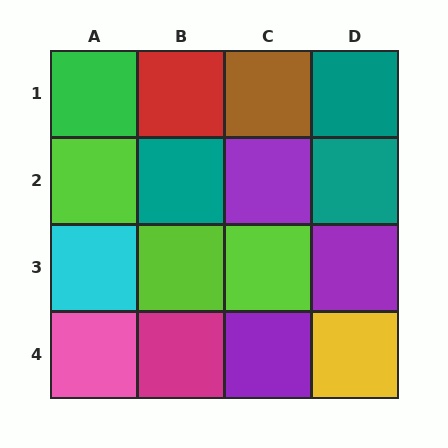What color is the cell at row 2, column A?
Lime.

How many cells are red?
1 cell is red.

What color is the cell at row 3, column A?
Cyan.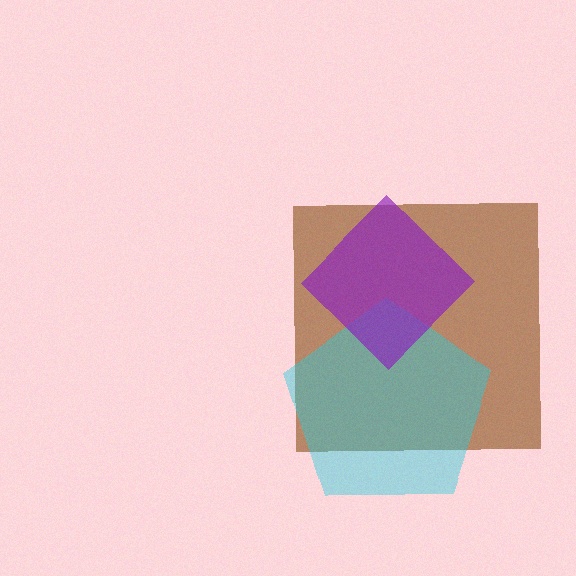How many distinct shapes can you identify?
There are 3 distinct shapes: a brown square, a cyan pentagon, a purple diamond.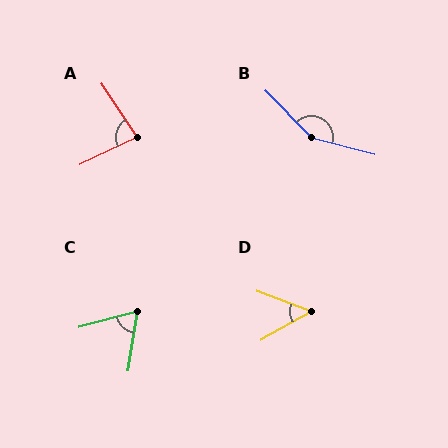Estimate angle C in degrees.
Approximately 66 degrees.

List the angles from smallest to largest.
D (50°), C (66°), A (82°), B (149°).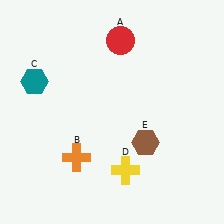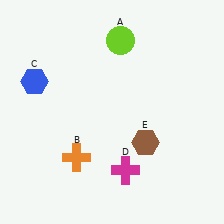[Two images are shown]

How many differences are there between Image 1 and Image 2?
There are 3 differences between the two images.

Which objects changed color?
A changed from red to lime. C changed from teal to blue. D changed from yellow to magenta.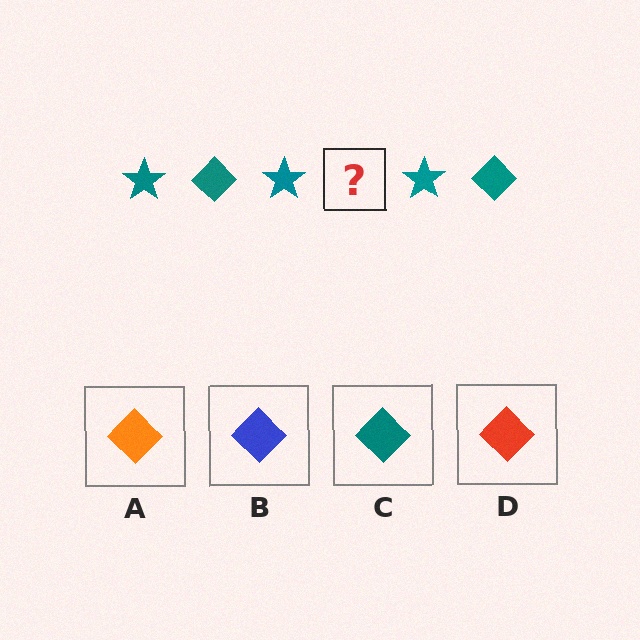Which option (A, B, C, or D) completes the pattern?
C.